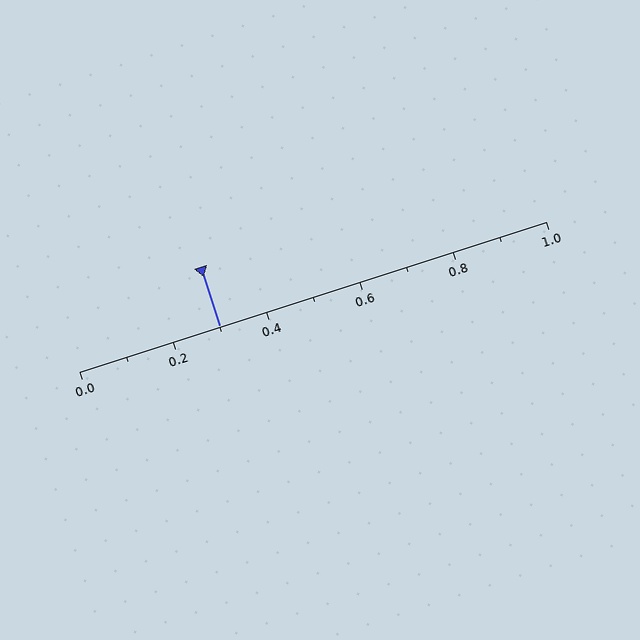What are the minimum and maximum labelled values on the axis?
The axis runs from 0.0 to 1.0.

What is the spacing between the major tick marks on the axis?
The major ticks are spaced 0.2 apart.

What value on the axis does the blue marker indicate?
The marker indicates approximately 0.3.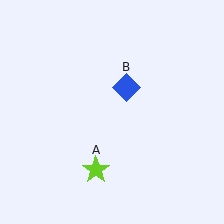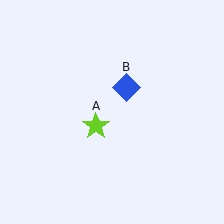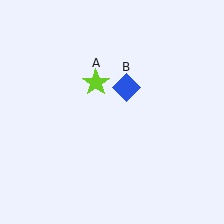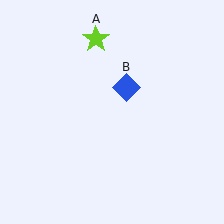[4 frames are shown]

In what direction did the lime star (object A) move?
The lime star (object A) moved up.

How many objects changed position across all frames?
1 object changed position: lime star (object A).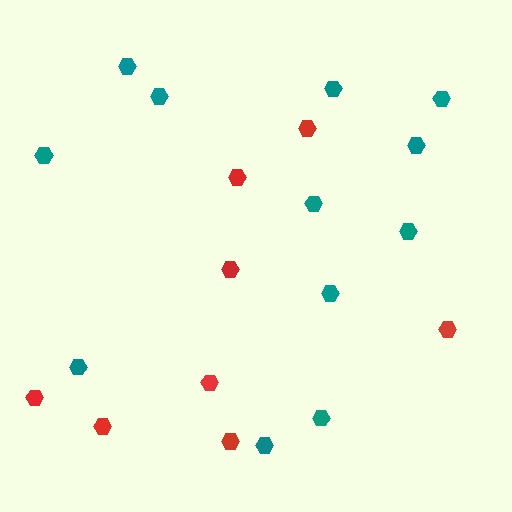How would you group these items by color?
There are 2 groups: one group of teal hexagons (12) and one group of red hexagons (8).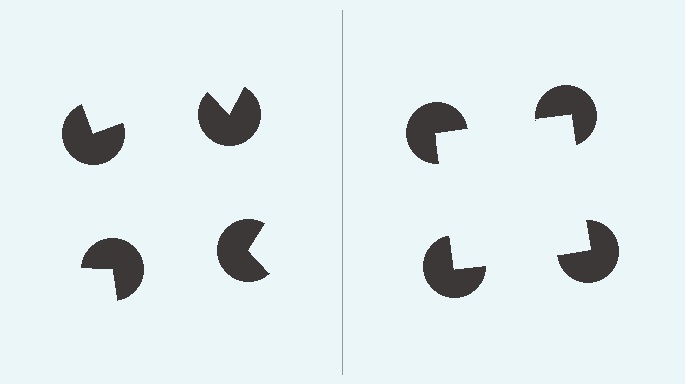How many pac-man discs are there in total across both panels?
8 — 4 on each side.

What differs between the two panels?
The pac-man discs are positioned identically on both sides; only the wedge orientations differ. On the right they align to a square; on the left they are misaligned.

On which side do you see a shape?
An illusory square appears on the right side. On the left side the wedge cuts are rotated, so no coherent shape forms.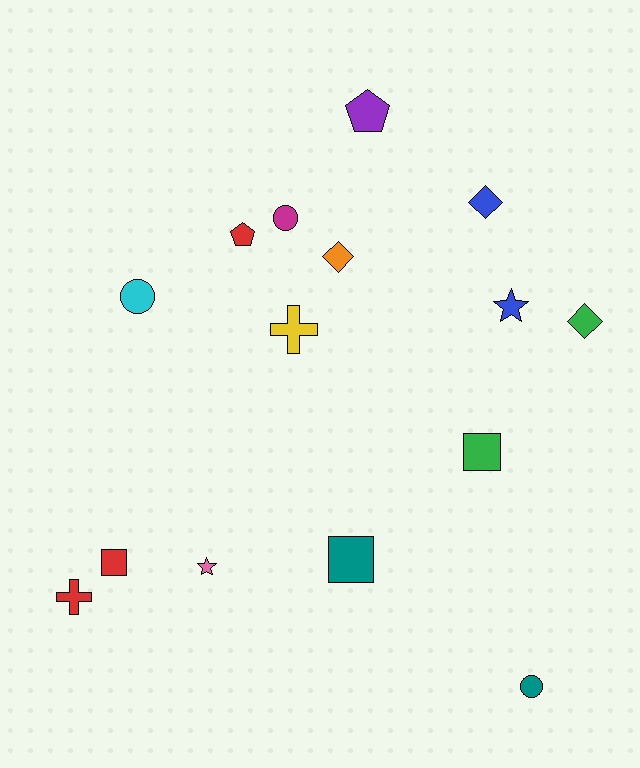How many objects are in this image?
There are 15 objects.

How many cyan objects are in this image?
There is 1 cyan object.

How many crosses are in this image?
There are 2 crosses.